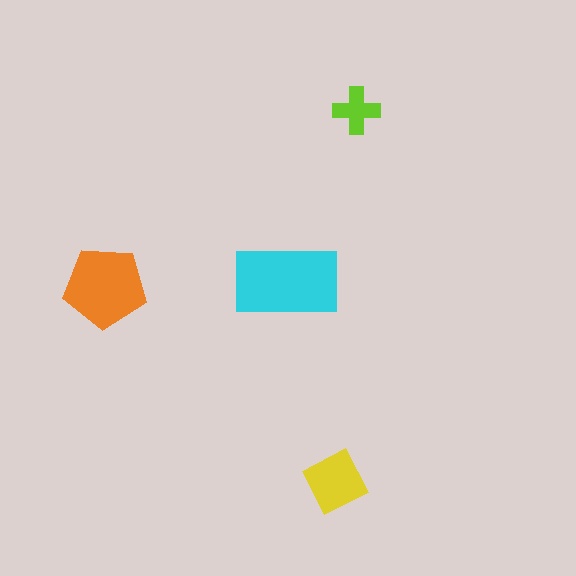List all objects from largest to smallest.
The cyan rectangle, the orange pentagon, the yellow diamond, the lime cross.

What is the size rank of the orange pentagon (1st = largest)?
2nd.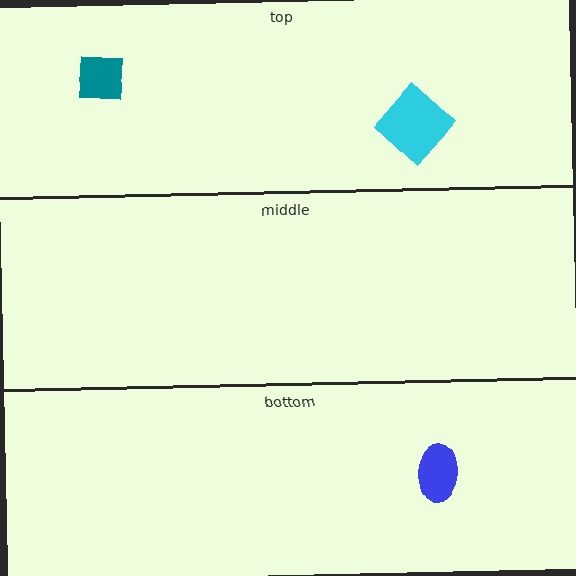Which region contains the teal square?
The top region.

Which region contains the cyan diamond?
The top region.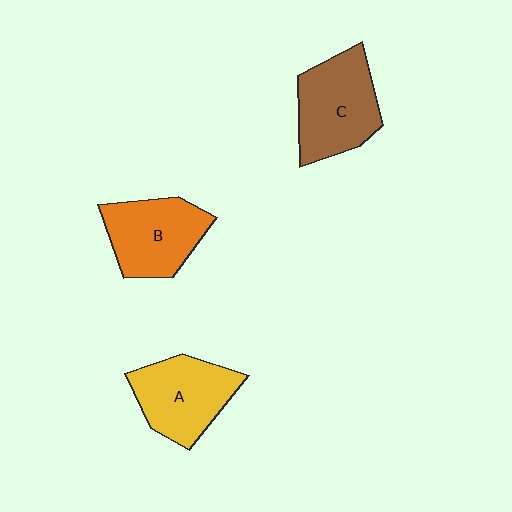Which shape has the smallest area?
Shape B (orange).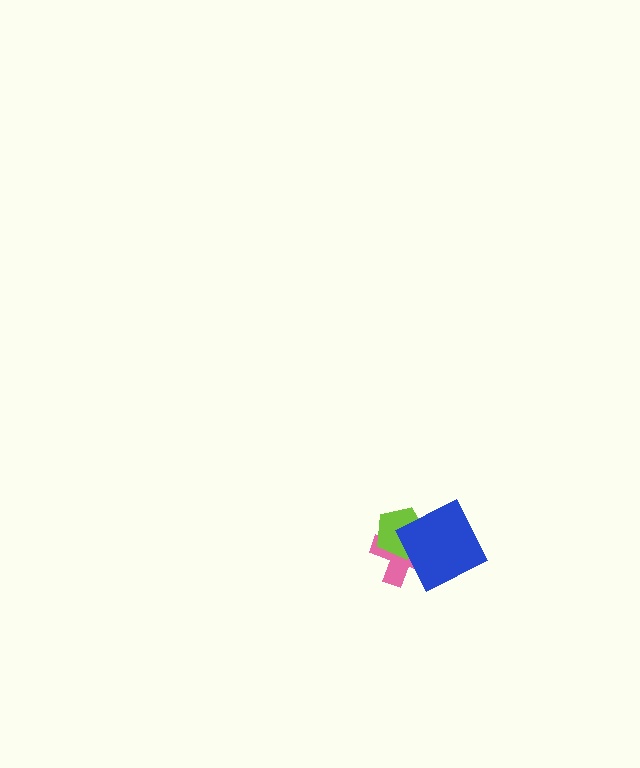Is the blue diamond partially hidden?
No, no other shape covers it.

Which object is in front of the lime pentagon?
The blue diamond is in front of the lime pentagon.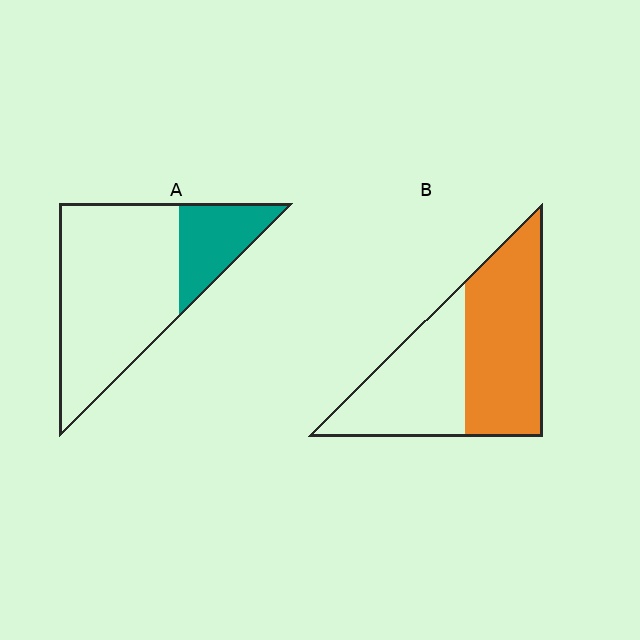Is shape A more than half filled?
No.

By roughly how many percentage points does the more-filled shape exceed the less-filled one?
By roughly 30 percentage points (B over A).